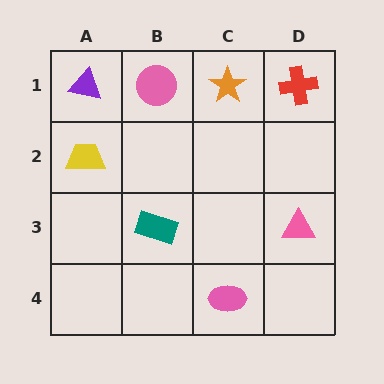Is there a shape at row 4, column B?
No, that cell is empty.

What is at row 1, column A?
A purple triangle.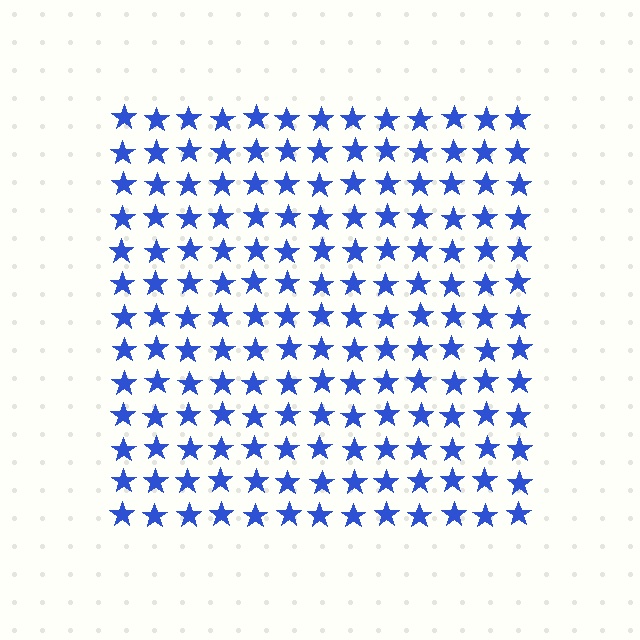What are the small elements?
The small elements are stars.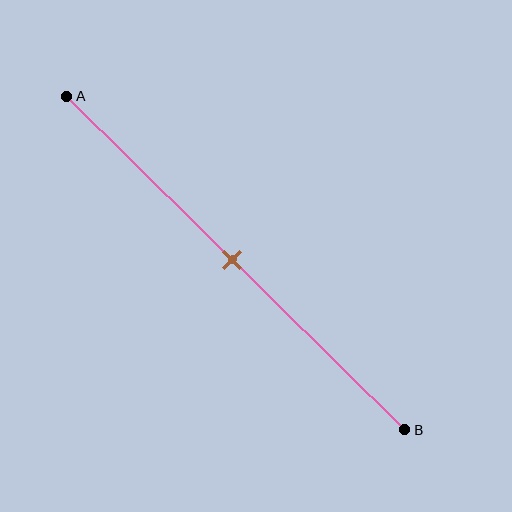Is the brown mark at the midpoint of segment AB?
Yes, the mark is approximately at the midpoint.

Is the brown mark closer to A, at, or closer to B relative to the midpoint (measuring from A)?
The brown mark is approximately at the midpoint of segment AB.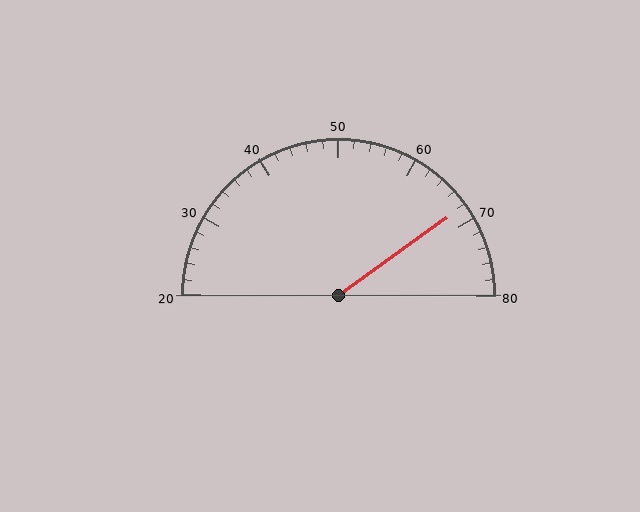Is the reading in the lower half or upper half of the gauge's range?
The reading is in the upper half of the range (20 to 80).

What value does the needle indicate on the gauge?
The needle indicates approximately 68.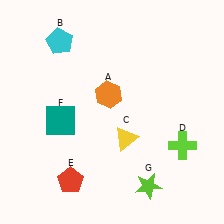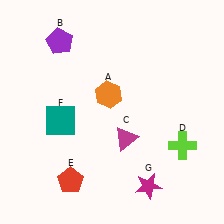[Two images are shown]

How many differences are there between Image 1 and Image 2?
There are 3 differences between the two images.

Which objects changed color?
B changed from cyan to purple. C changed from yellow to magenta. G changed from lime to magenta.